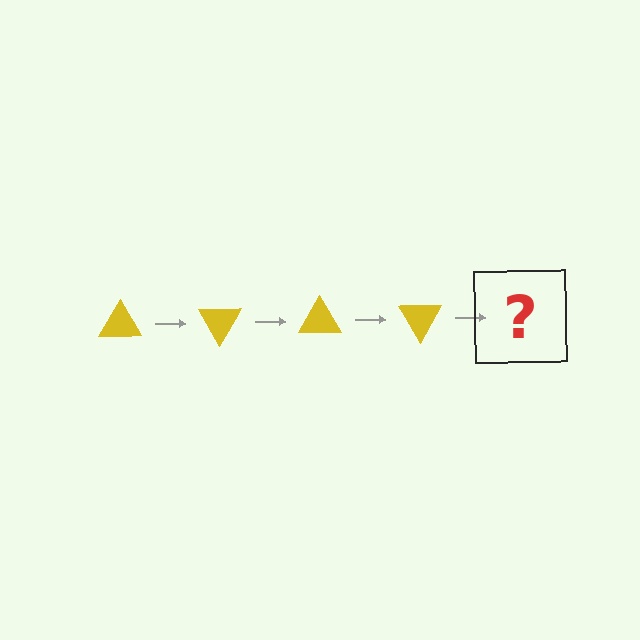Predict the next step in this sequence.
The next step is a yellow triangle rotated 240 degrees.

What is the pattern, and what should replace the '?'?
The pattern is that the triangle rotates 60 degrees each step. The '?' should be a yellow triangle rotated 240 degrees.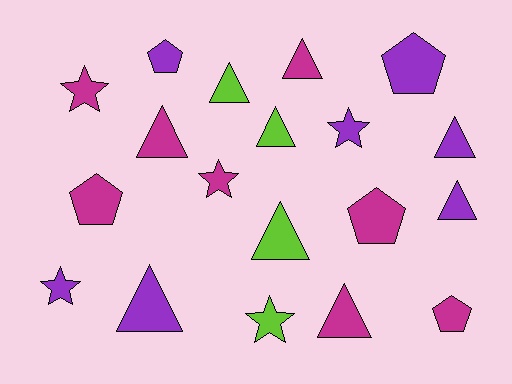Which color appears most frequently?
Magenta, with 8 objects.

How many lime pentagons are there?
There are no lime pentagons.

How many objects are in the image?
There are 19 objects.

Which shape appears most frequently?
Triangle, with 9 objects.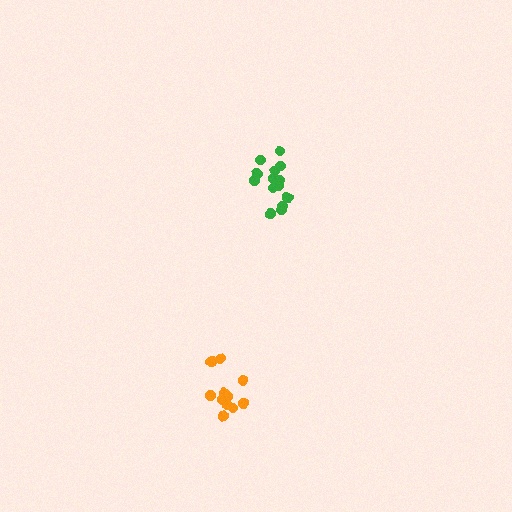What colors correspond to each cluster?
The clusters are colored: green, orange.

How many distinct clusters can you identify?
There are 2 distinct clusters.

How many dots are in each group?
Group 1: 15 dots, Group 2: 12 dots (27 total).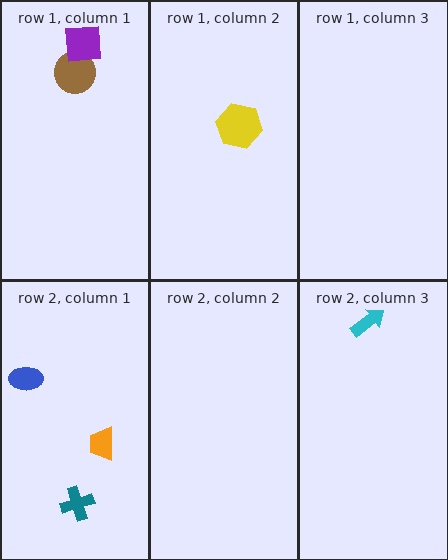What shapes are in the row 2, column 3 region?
The cyan arrow.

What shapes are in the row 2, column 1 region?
The teal cross, the blue ellipse, the orange trapezoid.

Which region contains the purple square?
The row 1, column 1 region.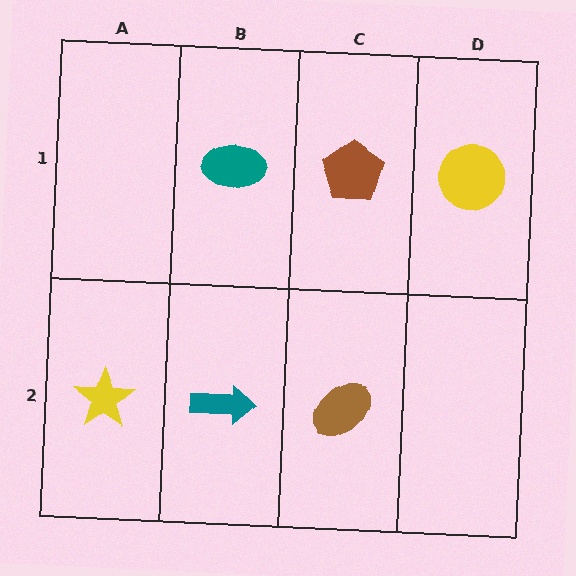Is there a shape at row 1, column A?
No, that cell is empty.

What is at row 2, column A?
A yellow star.